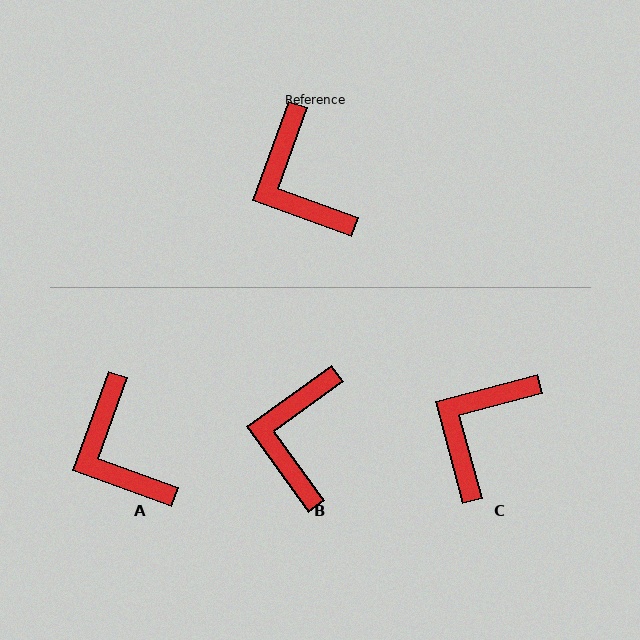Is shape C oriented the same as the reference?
No, it is off by about 55 degrees.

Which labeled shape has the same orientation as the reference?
A.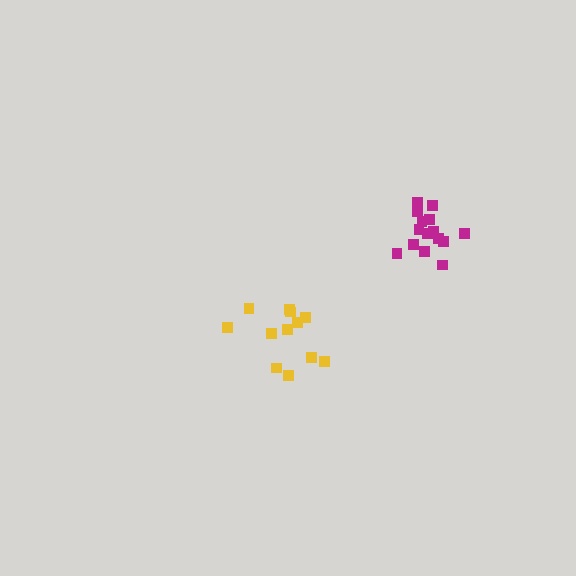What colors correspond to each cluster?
The clusters are colored: magenta, yellow.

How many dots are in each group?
Group 1: 15 dots, Group 2: 12 dots (27 total).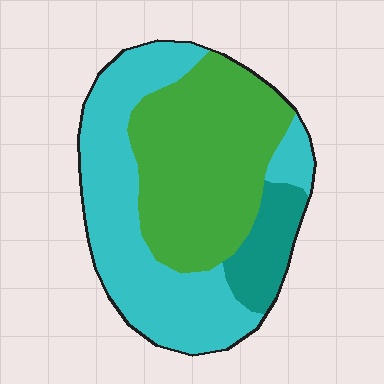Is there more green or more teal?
Green.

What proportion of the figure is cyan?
Cyan covers 46% of the figure.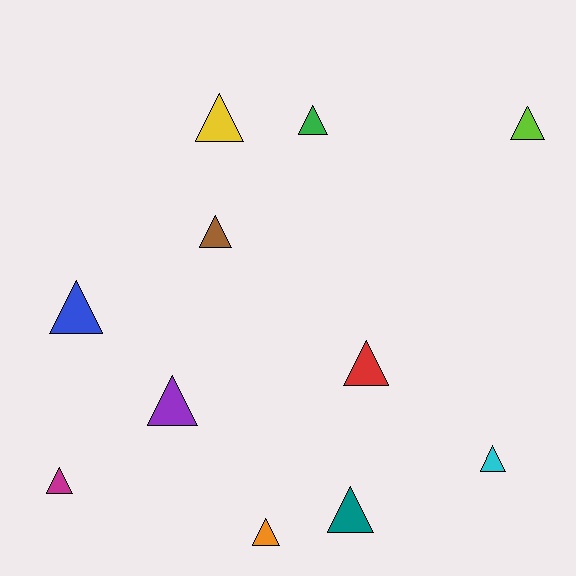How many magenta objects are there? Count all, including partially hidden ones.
There is 1 magenta object.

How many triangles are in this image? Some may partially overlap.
There are 11 triangles.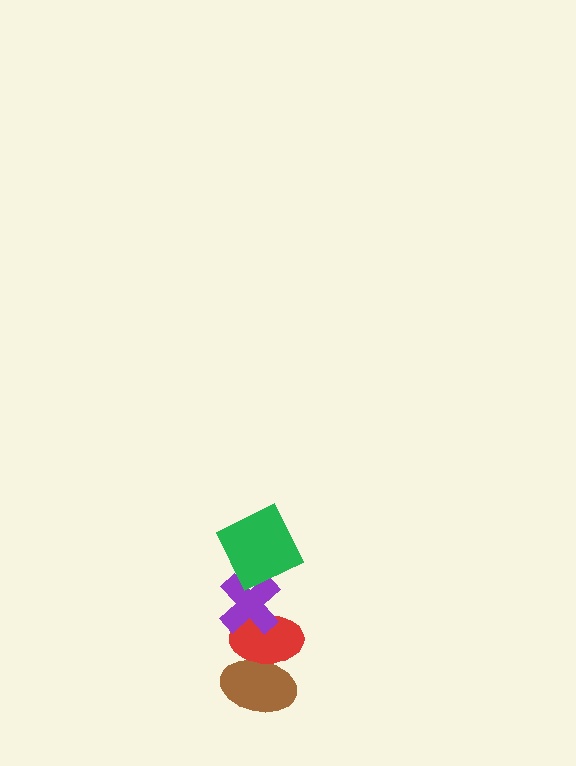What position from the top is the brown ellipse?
The brown ellipse is 4th from the top.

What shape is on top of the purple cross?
The green square is on top of the purple cross.